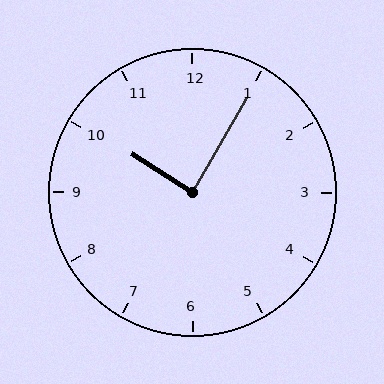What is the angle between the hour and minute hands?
Approximately 88 degrees.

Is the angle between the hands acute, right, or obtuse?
It is right.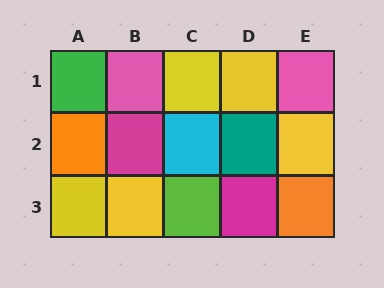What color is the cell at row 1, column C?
Yellow.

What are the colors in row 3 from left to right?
Yellow, yellow, lime, magenta, orange.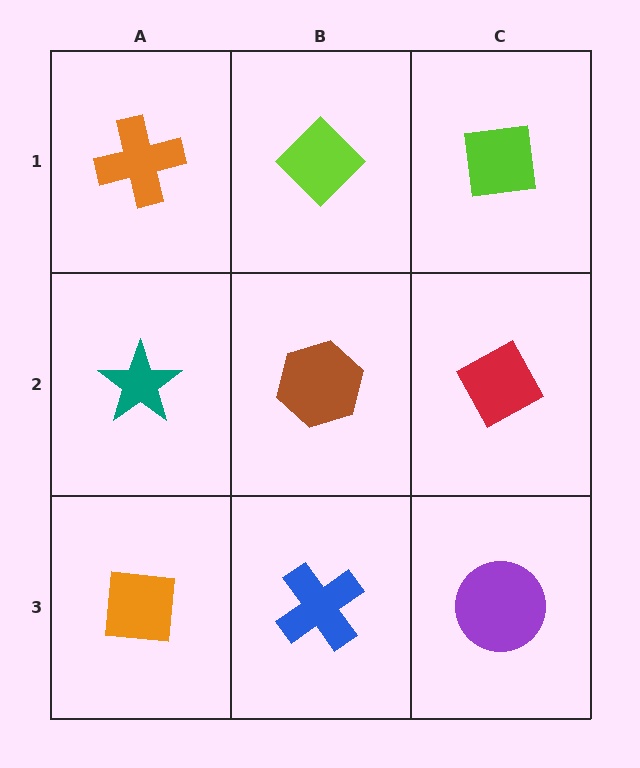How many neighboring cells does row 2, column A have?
3.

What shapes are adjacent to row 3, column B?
A brown hexagon (row 2, column B), an orange square (row 3, column A), a purple circle (row 3, column C).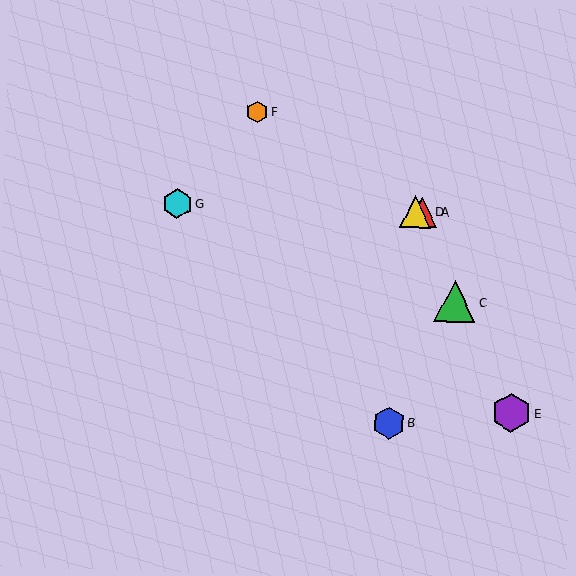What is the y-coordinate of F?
Object F is at y≈112.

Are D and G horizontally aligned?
Yes, both are at y≈212.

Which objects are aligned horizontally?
Objects A, D, G are aligned horizontally.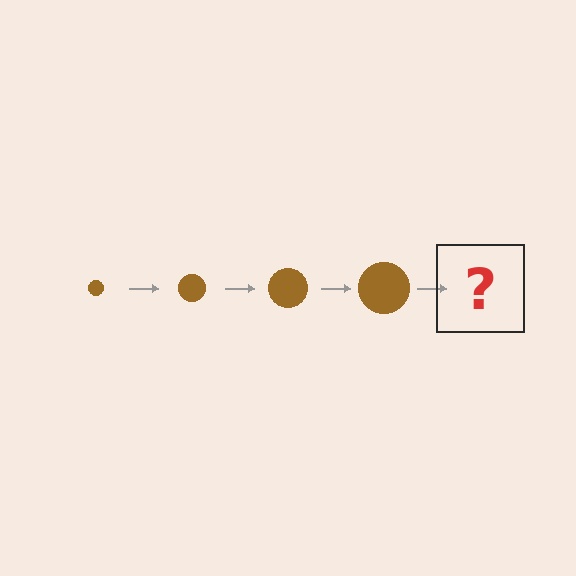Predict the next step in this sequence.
The next step is a brown circle, larger than the previous one.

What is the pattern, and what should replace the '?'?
The pattern is that the circle gets progressively larger each step. The '?' should be a brown circle, larger than the previous one.